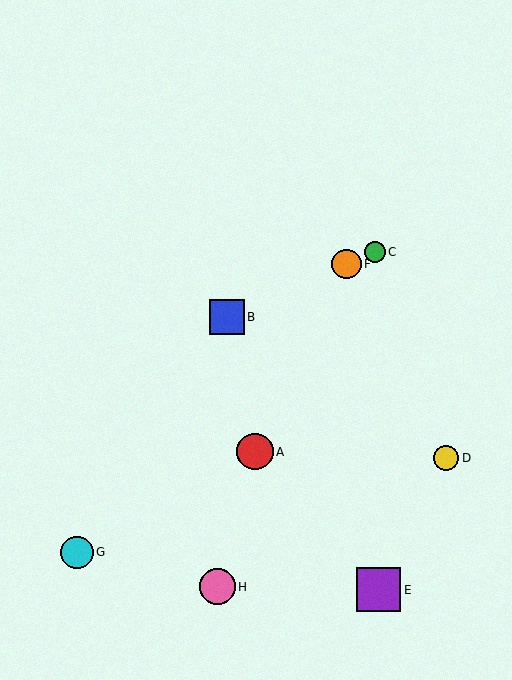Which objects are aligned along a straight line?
Objects B, C, F are aligned along a straight line.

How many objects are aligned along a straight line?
3 objects (B, C, F) are aligned along a straight line.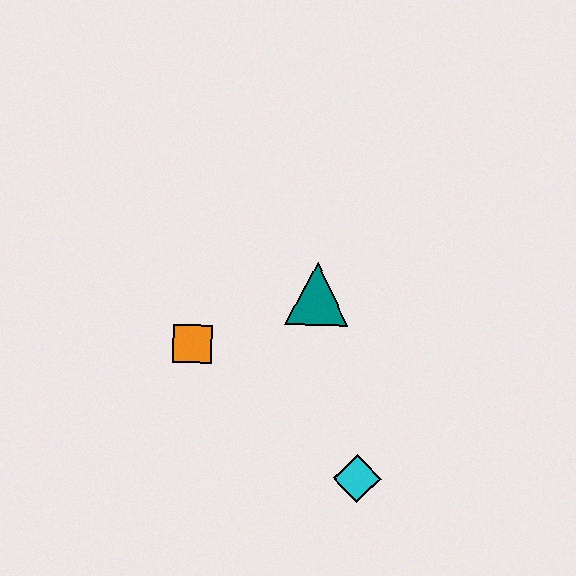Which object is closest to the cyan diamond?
The teal triangle is closest to the cyan diamond.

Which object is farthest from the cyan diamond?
The orange square is farthest from the cyan diamond.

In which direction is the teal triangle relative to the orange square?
The teal triangle is to the right of the orange square.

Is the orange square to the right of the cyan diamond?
No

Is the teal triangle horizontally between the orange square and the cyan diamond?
Yes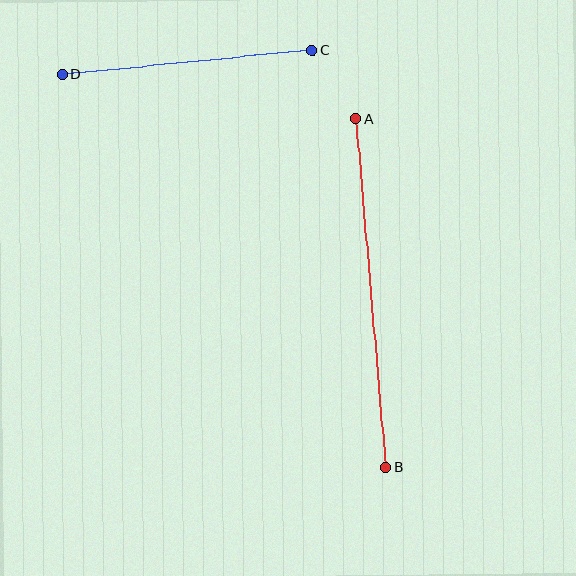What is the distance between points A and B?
The distance is approximately 349 pixels.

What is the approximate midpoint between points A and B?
The midpoint is at approximately (371, 293) pixels.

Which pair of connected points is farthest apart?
Points A and B are farthest apart.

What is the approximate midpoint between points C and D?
The midpoint is at approximately (187, 62) pixels.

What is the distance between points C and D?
The distance is approximately 252 pixels.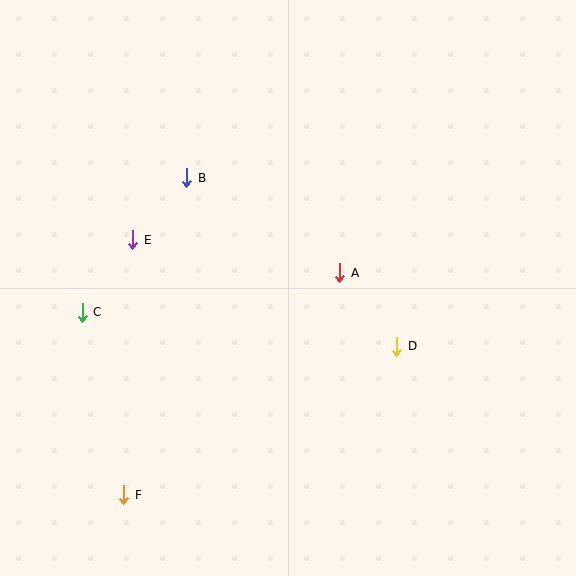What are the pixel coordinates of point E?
Point E is at (133, 240).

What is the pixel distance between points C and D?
The distance between C and D is 316 pixels.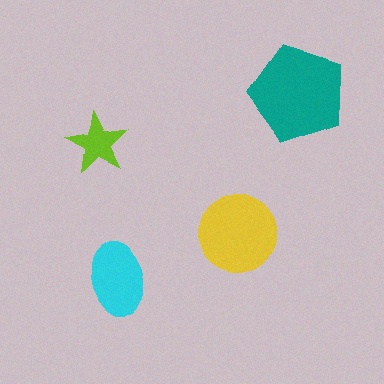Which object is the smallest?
The lime star.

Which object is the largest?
The teal pentagon.